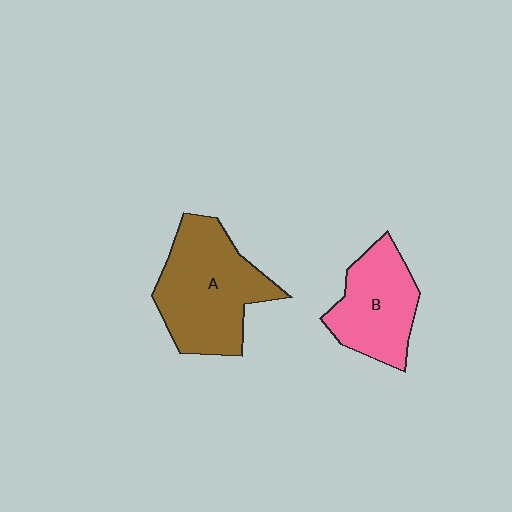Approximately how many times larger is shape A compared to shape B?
Approximately 1.4 times.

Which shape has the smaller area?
Shape B (pink).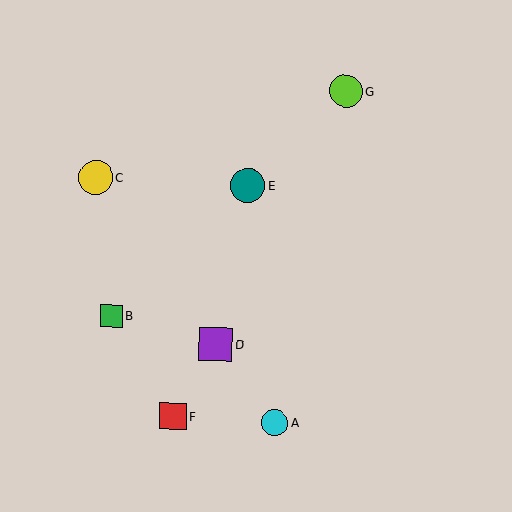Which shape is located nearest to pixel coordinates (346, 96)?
The lime circle (labeled G) at (346, 91) is nearest to that location.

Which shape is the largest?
The teal circle (labeled E) is the largest.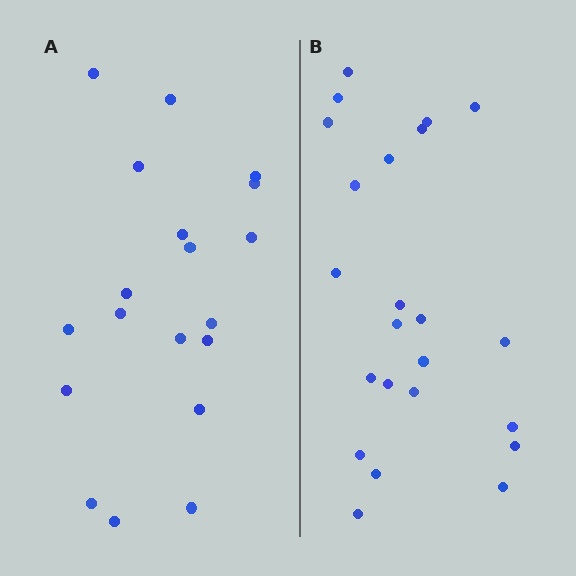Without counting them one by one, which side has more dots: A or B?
Region B (the right region) has more dots.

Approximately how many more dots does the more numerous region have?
Region B has about 4 more dots than region A.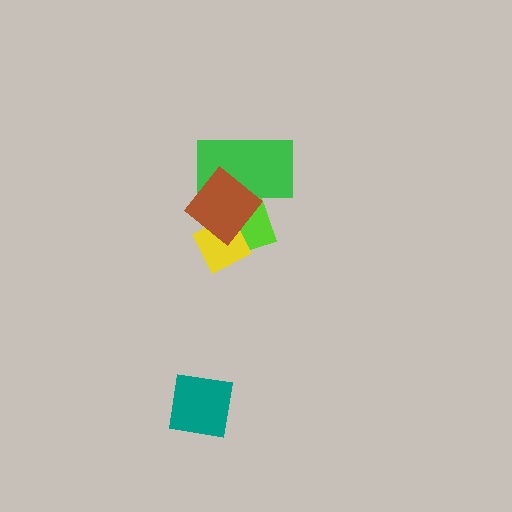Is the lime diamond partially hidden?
Yes, it is partially covered by another shape.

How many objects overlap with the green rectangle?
2 objects overlap with the green rectangle.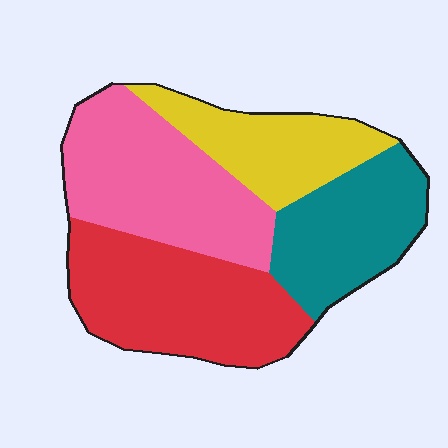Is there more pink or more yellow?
Pink.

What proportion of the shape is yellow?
Yellow takes up about one fifth (1/5) of the shape.